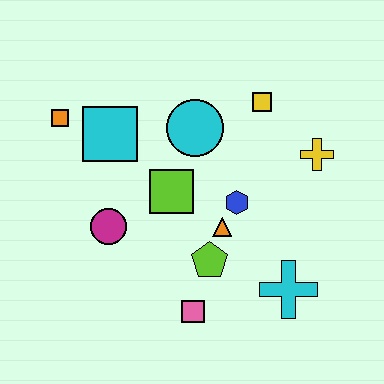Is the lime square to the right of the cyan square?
Yes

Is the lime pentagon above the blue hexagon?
No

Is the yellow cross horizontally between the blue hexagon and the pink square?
No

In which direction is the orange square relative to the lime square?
The orange square is to the left of the lime square.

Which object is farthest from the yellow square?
The pink square is farthest from the yellow square.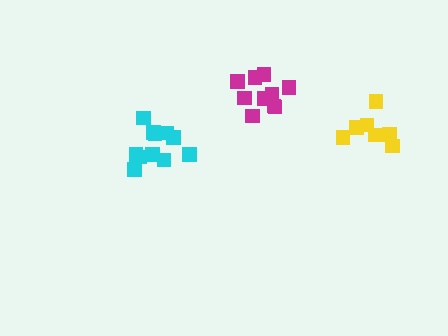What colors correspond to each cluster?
The clusters are colored: magenta, cyan, yellow.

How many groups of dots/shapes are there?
There are 3 groups.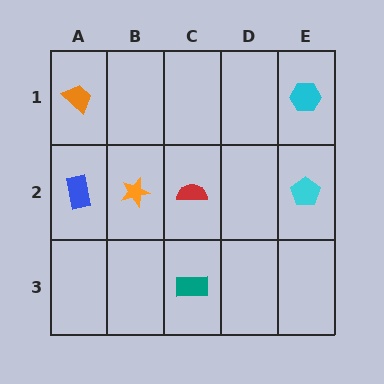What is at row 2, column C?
A red semicircle.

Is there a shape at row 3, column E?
No, that cell is empty.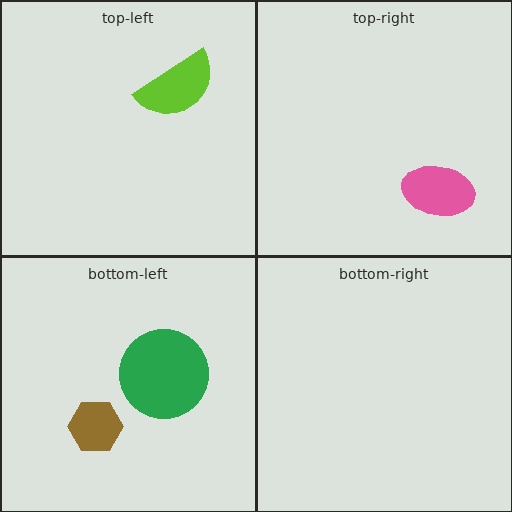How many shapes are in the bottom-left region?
2.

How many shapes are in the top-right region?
1.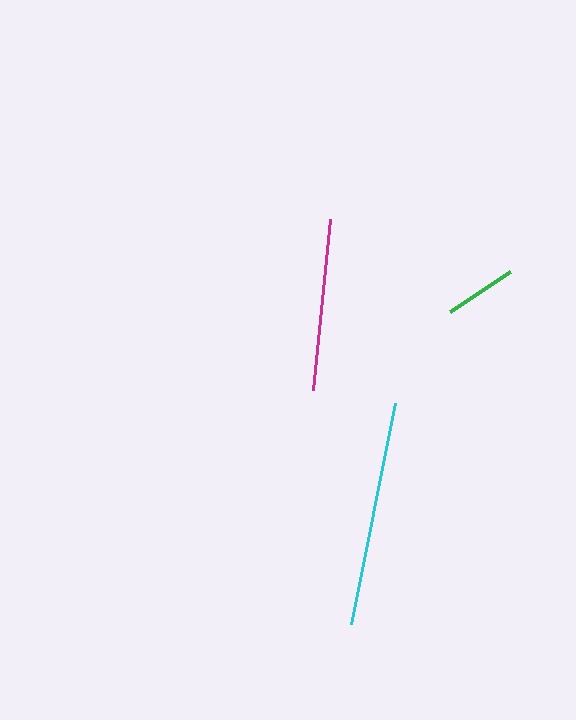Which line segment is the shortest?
The green line is the shortest at approximately 72 pixels.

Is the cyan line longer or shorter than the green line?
The cyan line is longer than the green line.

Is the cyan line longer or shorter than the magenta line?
The cyan line is longer than the magenta line.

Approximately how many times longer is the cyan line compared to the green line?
The cyan line is approximately 3.1 times the length of the green line.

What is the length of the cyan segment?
The cyan segment is approximately 225 pixels long.